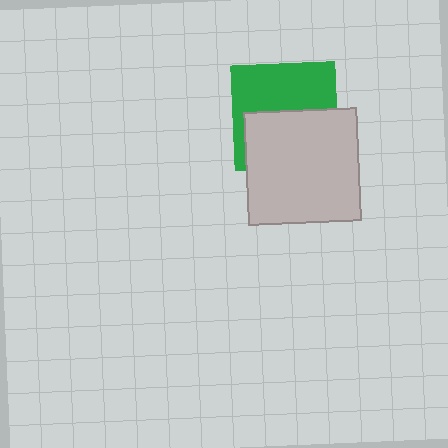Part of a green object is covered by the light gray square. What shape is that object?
It is a square.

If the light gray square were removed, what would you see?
You would see the complete green square.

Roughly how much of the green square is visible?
About half of it is visible (roughly 51%).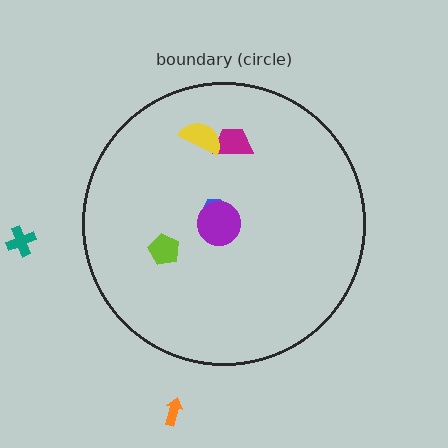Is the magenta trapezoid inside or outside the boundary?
Inside.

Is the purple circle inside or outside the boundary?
Inside.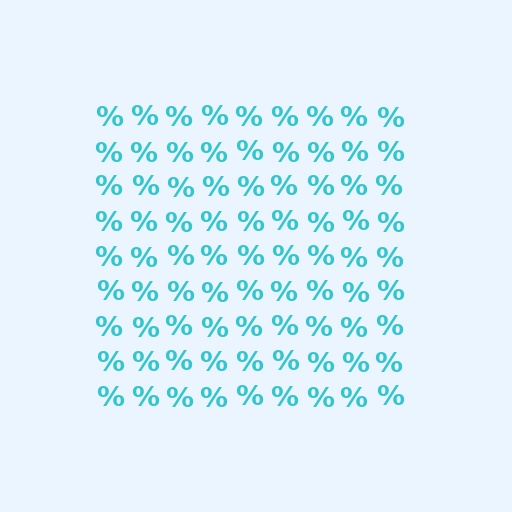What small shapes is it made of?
It is made of small percent signs.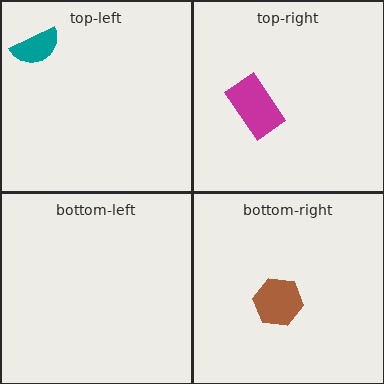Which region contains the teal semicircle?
The top-left region.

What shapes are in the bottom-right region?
The brown hexagon.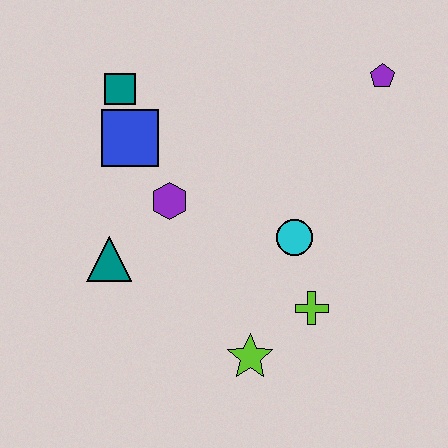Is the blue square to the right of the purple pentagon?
No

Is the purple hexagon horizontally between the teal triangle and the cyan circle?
Yes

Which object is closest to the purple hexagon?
The blue square is closest to the purple hexagon.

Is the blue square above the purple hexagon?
Yes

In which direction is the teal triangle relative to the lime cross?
The teal triangle is to the left of the lime cross.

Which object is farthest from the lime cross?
The teal square is farthest from the lime cross.